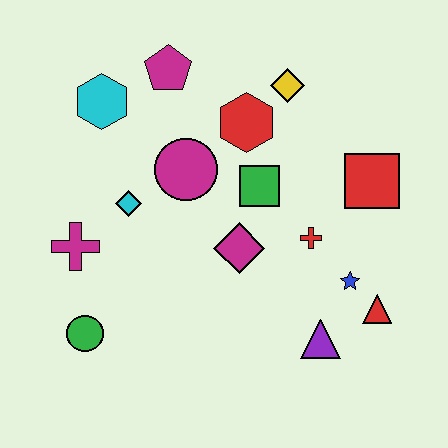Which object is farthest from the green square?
The green circle is farthest from the green square.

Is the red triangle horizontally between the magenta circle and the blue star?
No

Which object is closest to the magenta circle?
The cyan diamond is closest to the magenta circle.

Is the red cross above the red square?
No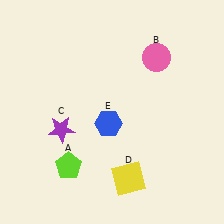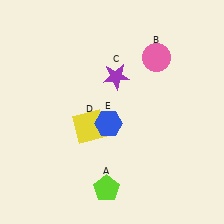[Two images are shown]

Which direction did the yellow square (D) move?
The yellow square (D) moved up.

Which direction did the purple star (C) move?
The purple star (C) moved right.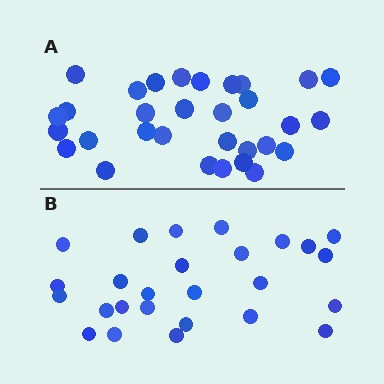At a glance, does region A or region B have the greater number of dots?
Region A (the top region) has more dots.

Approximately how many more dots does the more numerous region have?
Region A has about 5 more dots than region B.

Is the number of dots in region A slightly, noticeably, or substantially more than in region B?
Region A has only slightly more — the two regions are fairly close. The ratio is roughly 1.2 to 1.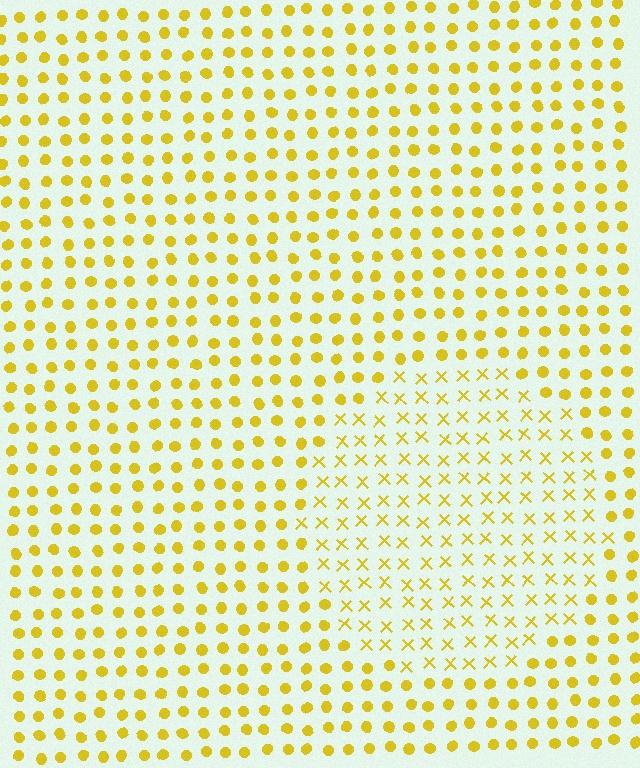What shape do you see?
I see a circle.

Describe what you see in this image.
The image is filled with small yellow elements arranged in a uniform grid. A circle-shaped region contains X marks, while the surrounding area contains circles. The boundary is defined purely by the change in element shape.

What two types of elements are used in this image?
The image uses X marks inside the circle region and circles outside it.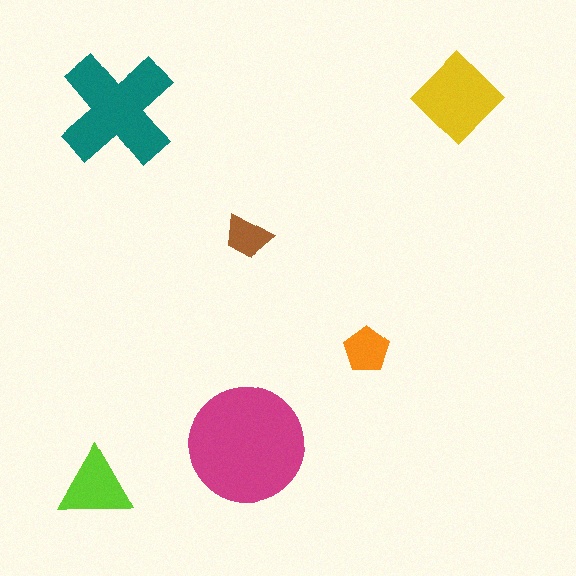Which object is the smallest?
The brown trapezoid.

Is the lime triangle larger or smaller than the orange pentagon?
Larger.